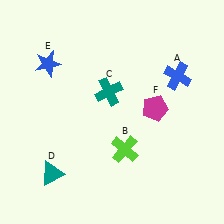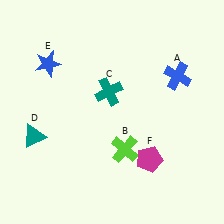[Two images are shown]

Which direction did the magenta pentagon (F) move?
The magenta pentagon (F) moved down.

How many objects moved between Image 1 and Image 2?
2 objects moved between the two images.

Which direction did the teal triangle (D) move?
The teal triangle (D) moved up.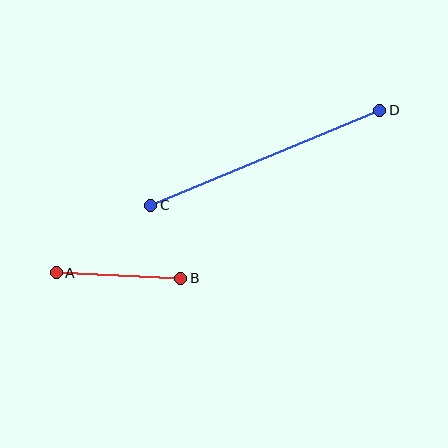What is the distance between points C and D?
The distance is approximately 248 pixels.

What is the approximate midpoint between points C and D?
The midpoint is at approximately (265, 158) pixels.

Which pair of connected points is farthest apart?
Points C and D are farthest apart.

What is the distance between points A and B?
The distance is approximately 124 pixels.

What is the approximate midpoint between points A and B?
The midpoint is at approximately (119, 275) pixels.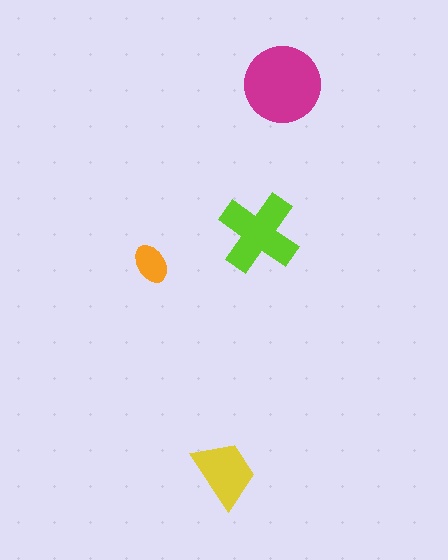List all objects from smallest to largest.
The orange ellipse, the yellow trapezoid, the lime cross, the magenta circle.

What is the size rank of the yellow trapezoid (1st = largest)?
3rd.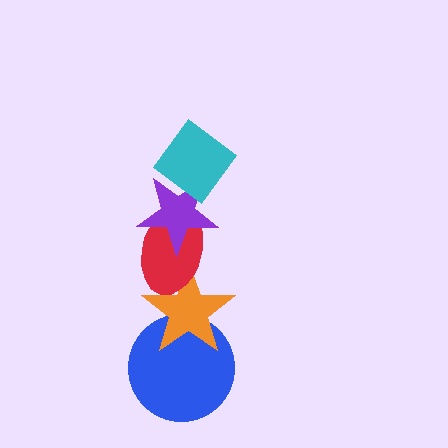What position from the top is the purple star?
The purple star is 2nd from the top.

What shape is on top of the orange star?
The red ellipse is on top of the orange star.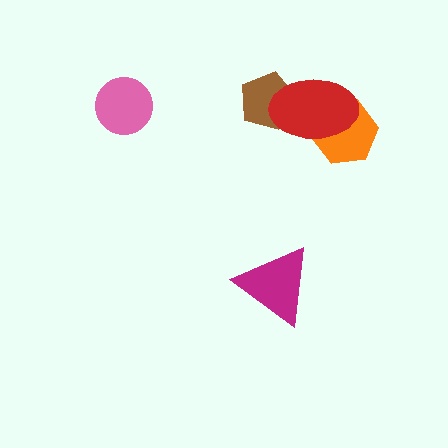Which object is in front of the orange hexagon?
The red ellipse is in front of the orange hexagon.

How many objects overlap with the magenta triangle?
0 objects overlap with the magenta triangle.